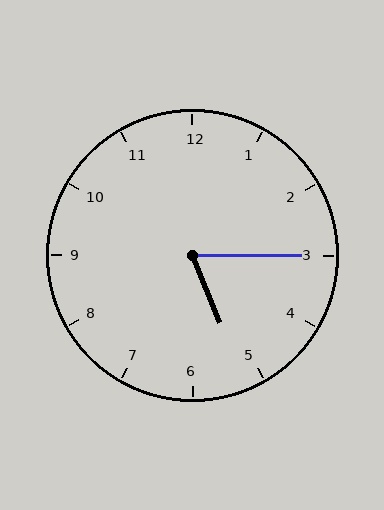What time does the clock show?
5:15.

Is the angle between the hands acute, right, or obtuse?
It is acute.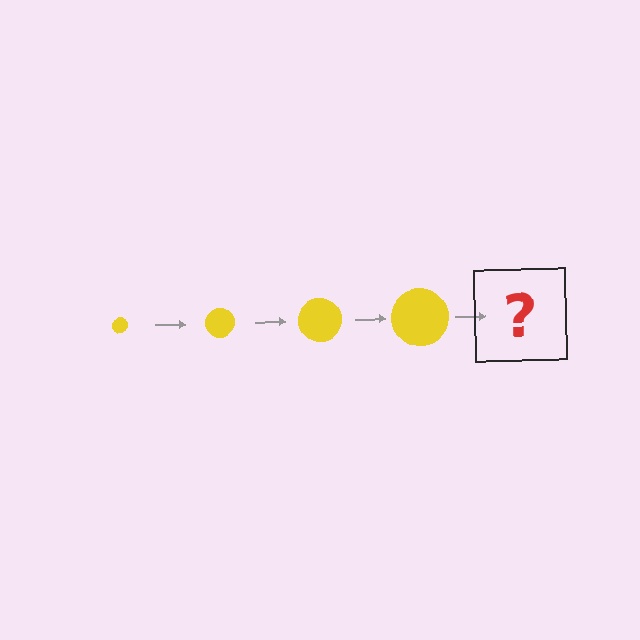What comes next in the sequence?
The next element should be a yellow circle, larger than the previous one.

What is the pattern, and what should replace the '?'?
The pattern is that the circle gets progressively larger each step. The '?' should be a yellow circle, larger than the previous one.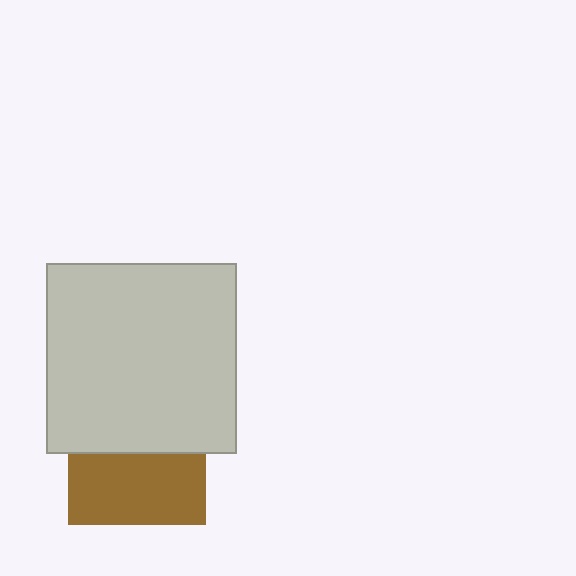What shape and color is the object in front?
The object in front is a light gray square.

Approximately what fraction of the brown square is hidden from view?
Roughly 49% of the brown square is hidden behind the light gray square.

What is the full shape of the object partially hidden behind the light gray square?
The partially hidden object is a brown square.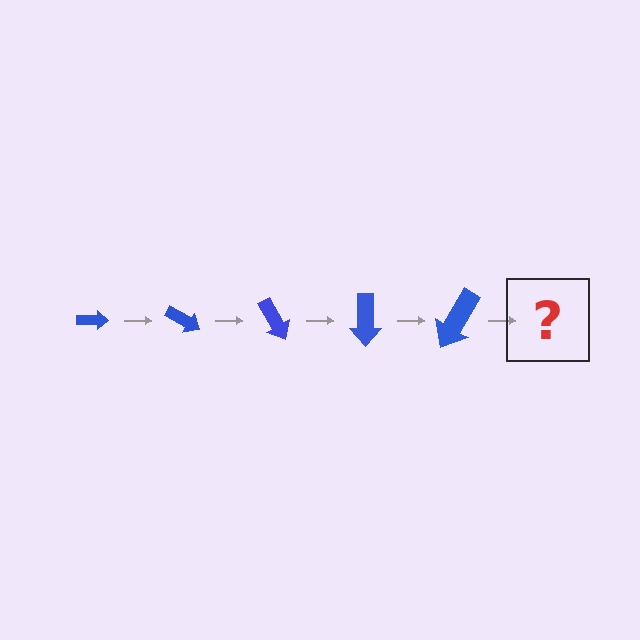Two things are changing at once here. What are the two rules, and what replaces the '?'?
The two rules are that the arrow grows larger each step and it rotates 30 degrees each step. The '?' should be an arrow, larger than the previous one and rotated 150 degrees from the start.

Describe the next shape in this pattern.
It should be an arrow, larger than the previous one and rotated 150 degrees from the start.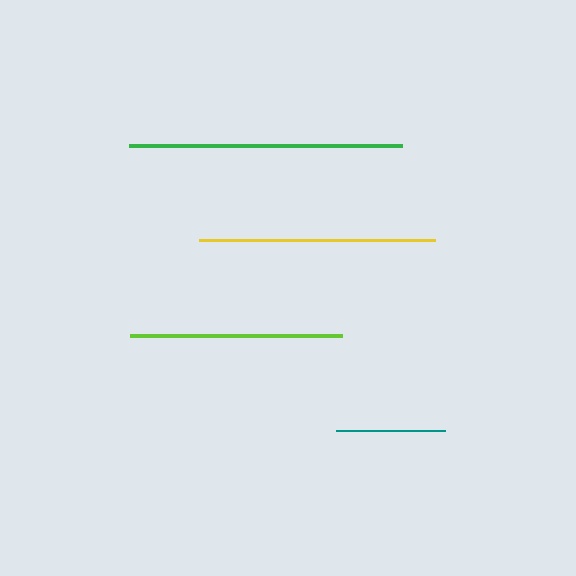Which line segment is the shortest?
The teal line is the shortest at approximately 109 pixels.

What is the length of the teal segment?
The teal segment is approximately 109 pixels long.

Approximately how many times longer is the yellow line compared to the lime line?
The yellow line is approximately 1.1 times the length of the lime line.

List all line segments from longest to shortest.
From longest to shortest: green, yellow, lime, teal.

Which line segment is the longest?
The green line is the longest at approximately 273 pixels.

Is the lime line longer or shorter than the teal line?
The lime line is longer than the teal line.